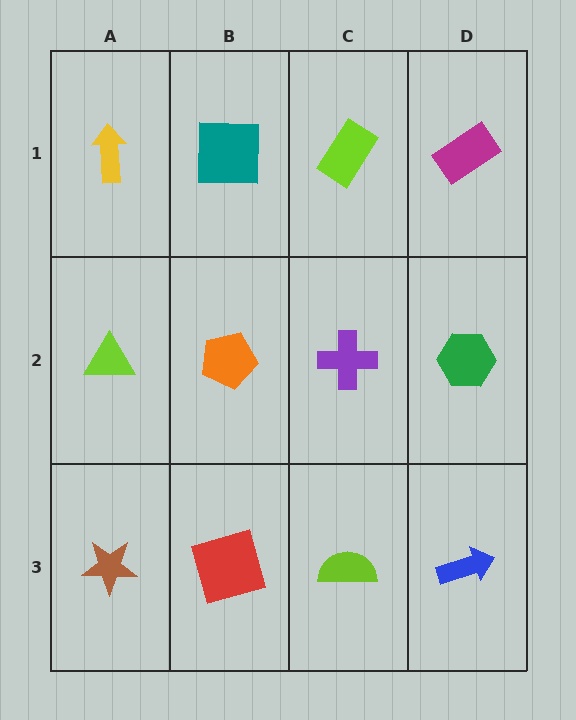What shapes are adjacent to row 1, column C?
A purple cross (row 2, column C), a teal square (row 1, column B), a magenta rectangle (row 1, column D).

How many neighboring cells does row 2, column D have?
3.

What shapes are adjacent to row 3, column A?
A lime triangle (row 2, column A), a red square (row 3, column B).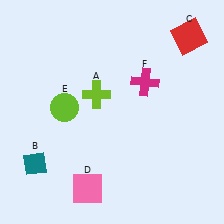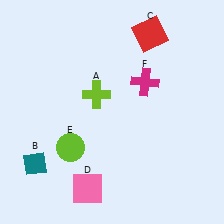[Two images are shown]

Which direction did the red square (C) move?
The red square (C) moved left.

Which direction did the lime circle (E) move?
The lime circle (E) moved down.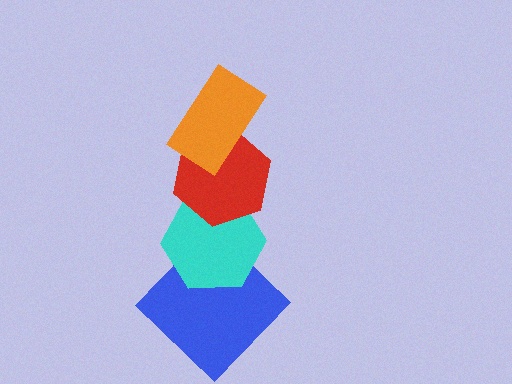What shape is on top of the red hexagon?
The orange rectangle is on top of the red hexagon.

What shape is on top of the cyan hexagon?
The red hexagon is on top of the cyan hexagon.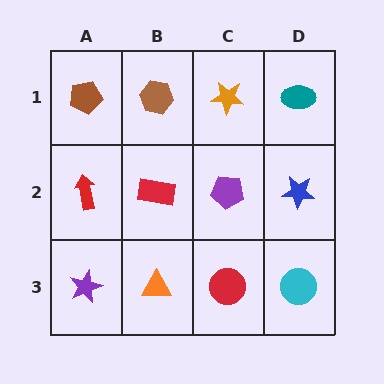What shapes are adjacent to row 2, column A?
A brown pentagon (row 1, column A), a purple star (row 3, column A), a red rectangle (row 2, column B).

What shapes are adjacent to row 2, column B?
A brown hexagon (row 1, column B), an orange triangle (row 3, column B), a red arrow (row 2, column A), a purple pentagon (row 2, column C).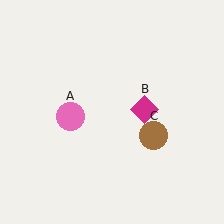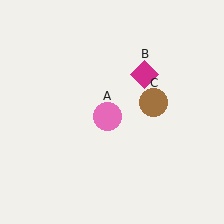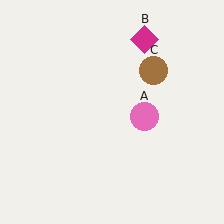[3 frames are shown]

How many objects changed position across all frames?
3 objects changed position: pink circle (object A), magenta diamond (object B), brown circle (object C).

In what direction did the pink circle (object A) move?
The pink circle (object A) moved right.